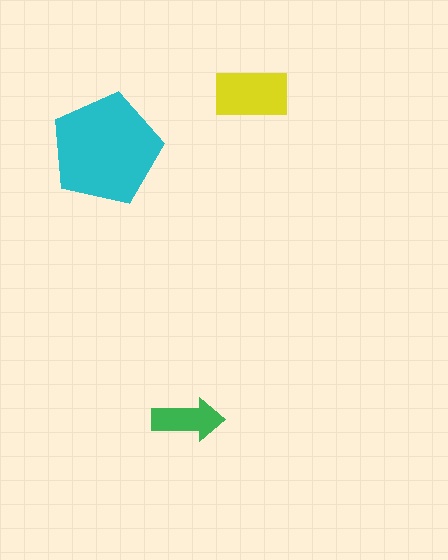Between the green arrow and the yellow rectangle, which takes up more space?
The yellow rectangle.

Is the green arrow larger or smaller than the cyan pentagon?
Smaller.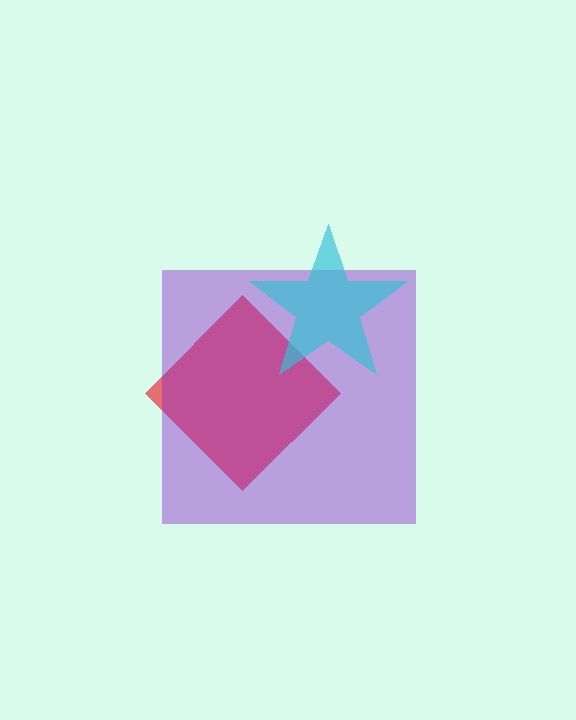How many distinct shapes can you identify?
There are 3 distinct shapes: a red diamond, a purple square, a cyan star.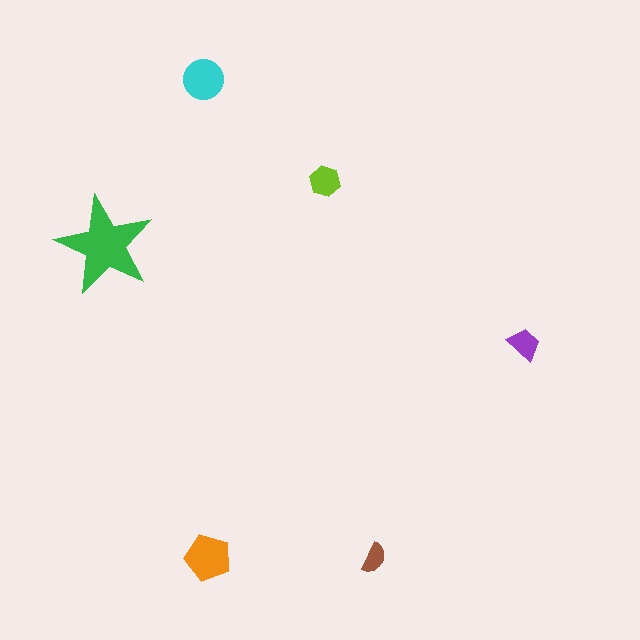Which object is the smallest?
The brown semicircle.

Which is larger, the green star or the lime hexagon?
The green star.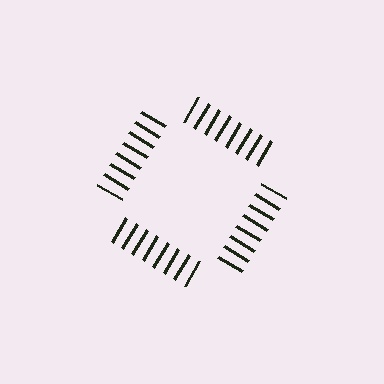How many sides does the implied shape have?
4 sides — the line-ends trace a square.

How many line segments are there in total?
32 — 8 along each of the 4 edges.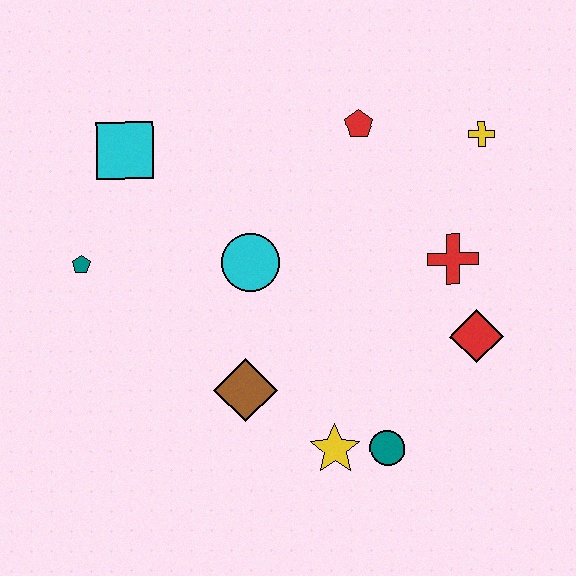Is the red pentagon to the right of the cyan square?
Yes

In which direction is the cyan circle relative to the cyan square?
The cyan circle is to the right of the cyan square.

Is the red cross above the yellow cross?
No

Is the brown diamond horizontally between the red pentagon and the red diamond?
No